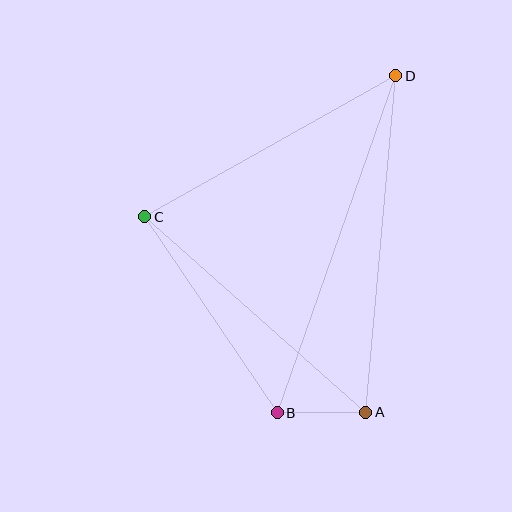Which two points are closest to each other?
Points A and B are closest to each other.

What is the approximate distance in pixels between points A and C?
The distance between A and C is approximately 295 pixels.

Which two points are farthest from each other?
Points B and D are farthest from each other.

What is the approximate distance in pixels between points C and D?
The distance between C and D is approximately 288 pixels.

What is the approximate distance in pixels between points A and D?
The distance between A and D is approximately 338 pixels.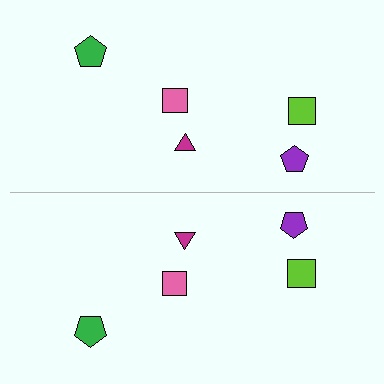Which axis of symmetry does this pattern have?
The pattern has a horizontal axis of symmetry running through the center of the image.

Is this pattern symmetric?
Yes, this pattern has bilateral (reflection) symmetry.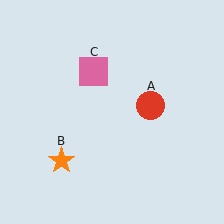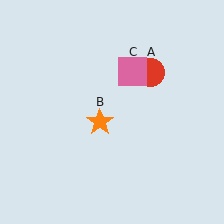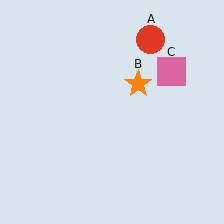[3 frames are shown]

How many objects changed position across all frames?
3 objects changed position: red circle (object A), orange star (object B), pink square (object C).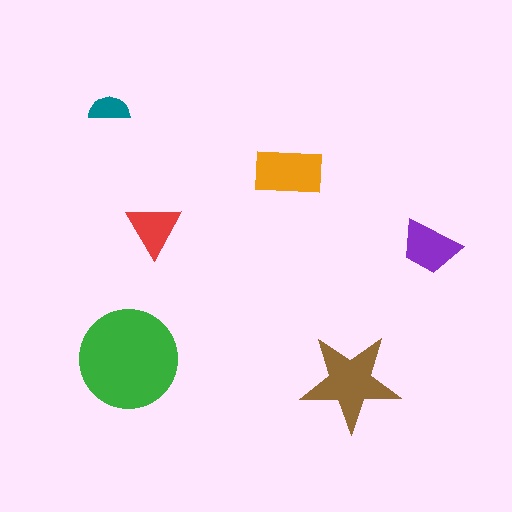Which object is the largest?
The green circle.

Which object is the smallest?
The teal semicircle.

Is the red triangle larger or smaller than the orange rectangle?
Smaller.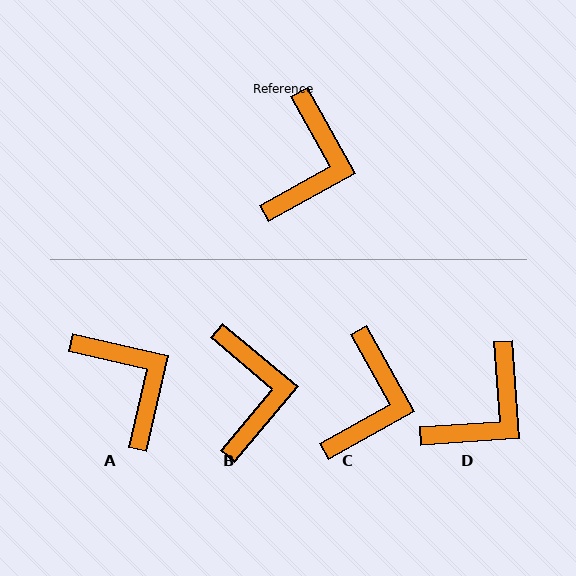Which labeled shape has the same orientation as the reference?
C.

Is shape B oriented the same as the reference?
No, it is off by about 21 degrees.